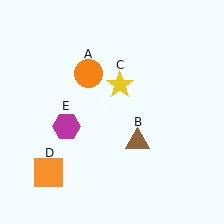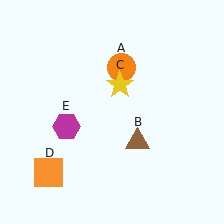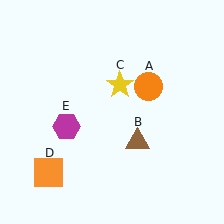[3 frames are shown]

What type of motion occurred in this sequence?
The orange circle (object A) rotated clockwise around the center of the scene.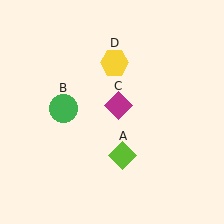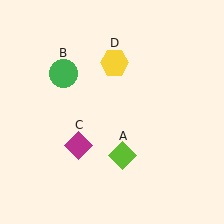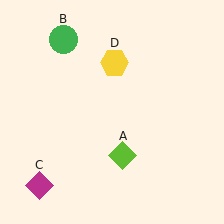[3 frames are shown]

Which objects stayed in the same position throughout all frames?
Lime diamond (object A) and yellow hexagon (object D) remained stationary.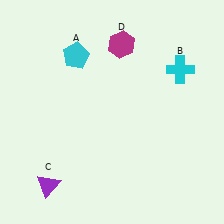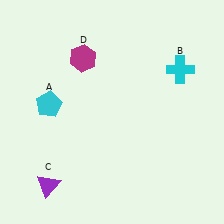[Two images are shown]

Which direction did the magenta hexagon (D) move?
The magenta hexagon (D) moved left.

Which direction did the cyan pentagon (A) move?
The cyan pentagon (A) moved down.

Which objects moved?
The objects that moved are: the cyan pentagon (A), the magenta hexagon (D).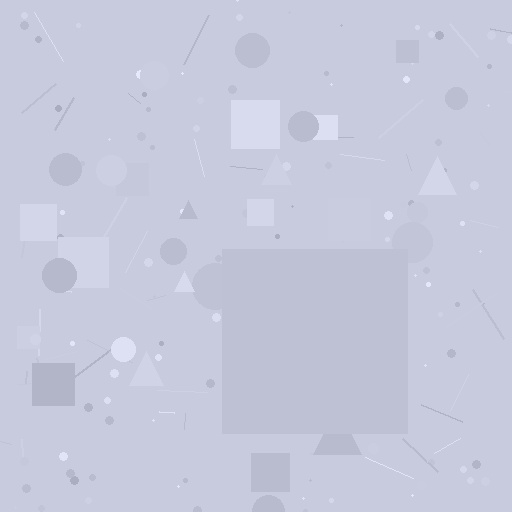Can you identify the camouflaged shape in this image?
The camouflaged shape is a square.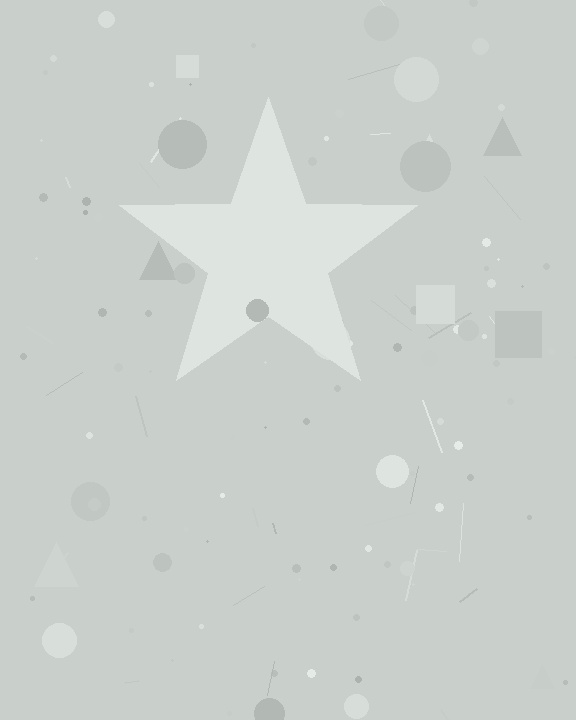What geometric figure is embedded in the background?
A star is embedded in the background.